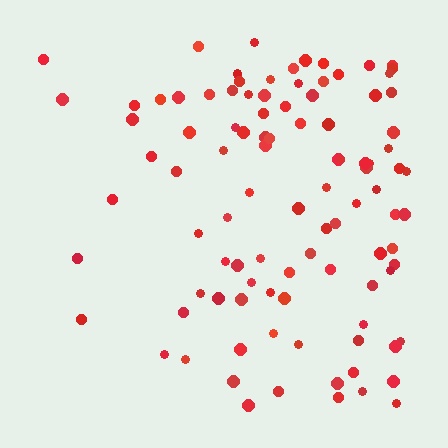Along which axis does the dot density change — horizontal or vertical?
Horizontal.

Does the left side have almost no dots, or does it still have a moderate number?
Still a moderate number, just noticeably fewer than the right.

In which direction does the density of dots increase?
From left to right, with the right side densest.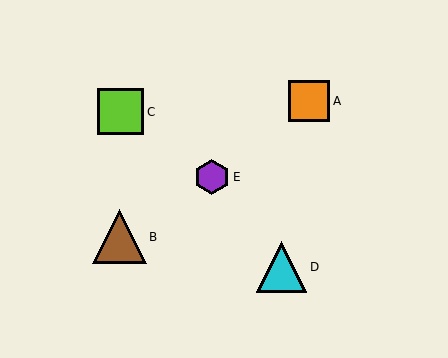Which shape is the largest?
The brown triangle (labeled B) is the largest.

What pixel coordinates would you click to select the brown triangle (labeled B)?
Click at (119, 237) to select the brown triangle B.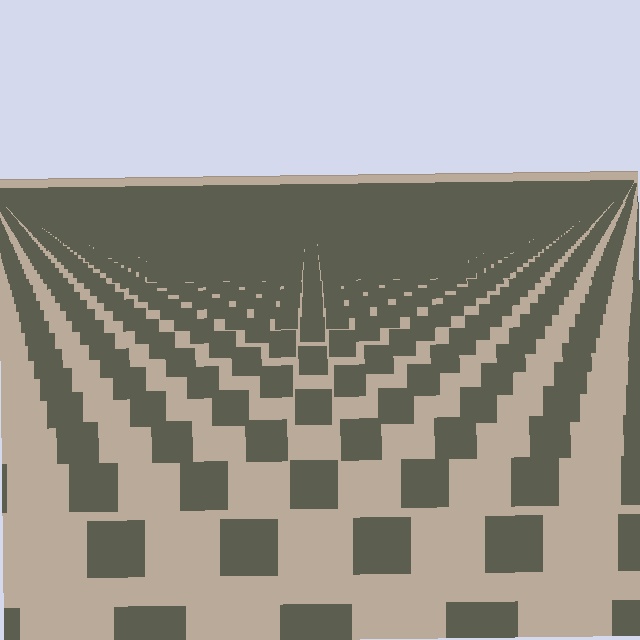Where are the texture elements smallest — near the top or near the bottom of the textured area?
Near the top.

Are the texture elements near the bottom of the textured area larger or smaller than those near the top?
Larger. Near the bottom, elements are closer to the viewer and appear at a bigger on-screen size.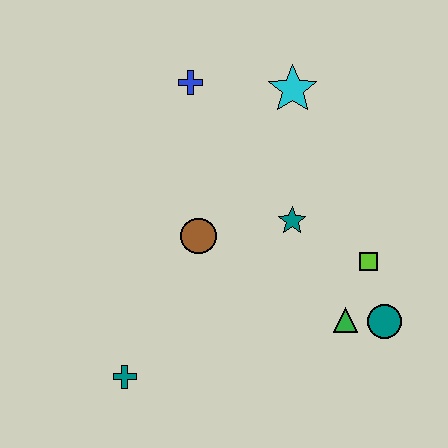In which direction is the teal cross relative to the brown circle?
The teal cross is below the brown circle.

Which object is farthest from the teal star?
The teal cross is farthest from the teal star.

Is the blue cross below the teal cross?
No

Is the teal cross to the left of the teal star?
Yes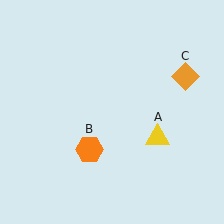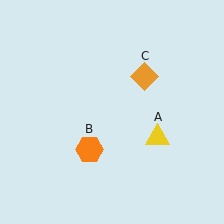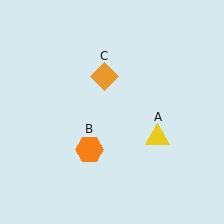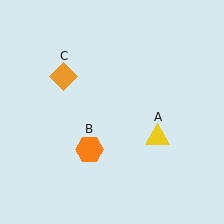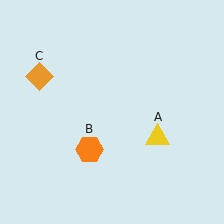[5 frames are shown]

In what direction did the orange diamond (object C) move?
The orange diamond (object C) moved left.